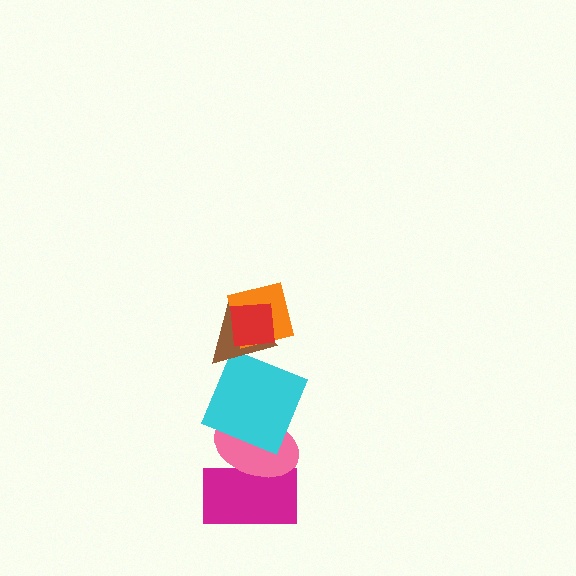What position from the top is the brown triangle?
The brown triangle is 3rd from the top.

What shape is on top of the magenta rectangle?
The pink ellipse is on top of the magenta rectangle.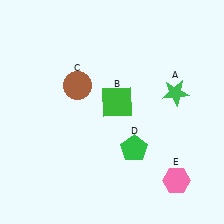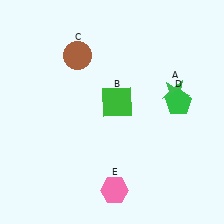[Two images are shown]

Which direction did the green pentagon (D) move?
The green pentagon (D) moved up.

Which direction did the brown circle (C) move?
The brown circle (C) moved up.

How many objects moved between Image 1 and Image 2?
3 objects moved between the two images.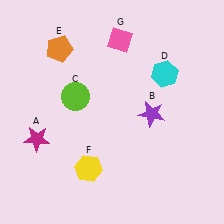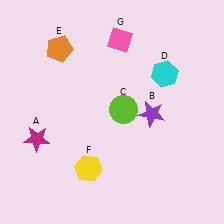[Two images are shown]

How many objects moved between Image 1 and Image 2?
1 object moved between the two images.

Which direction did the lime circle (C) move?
The lime circle (C) moved right.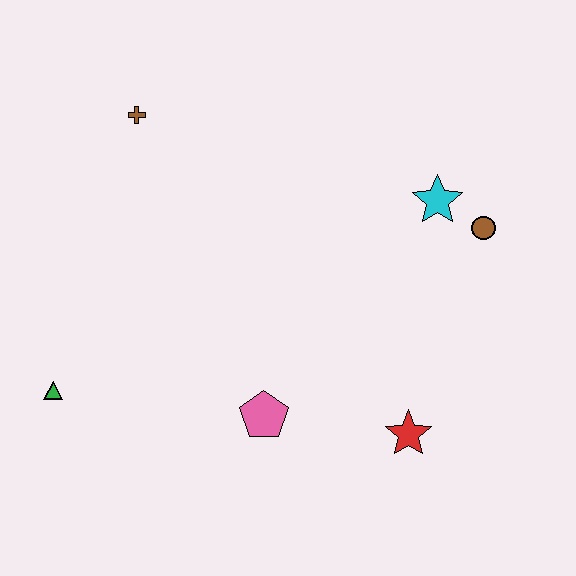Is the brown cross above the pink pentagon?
Yes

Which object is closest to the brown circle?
The cyan star is closest to the brown circle.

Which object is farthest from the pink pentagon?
The brown cross is farthest from the pink pentagon.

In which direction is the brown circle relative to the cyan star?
The brown circle is to the right of the cyan star.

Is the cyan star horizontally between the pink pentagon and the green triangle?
No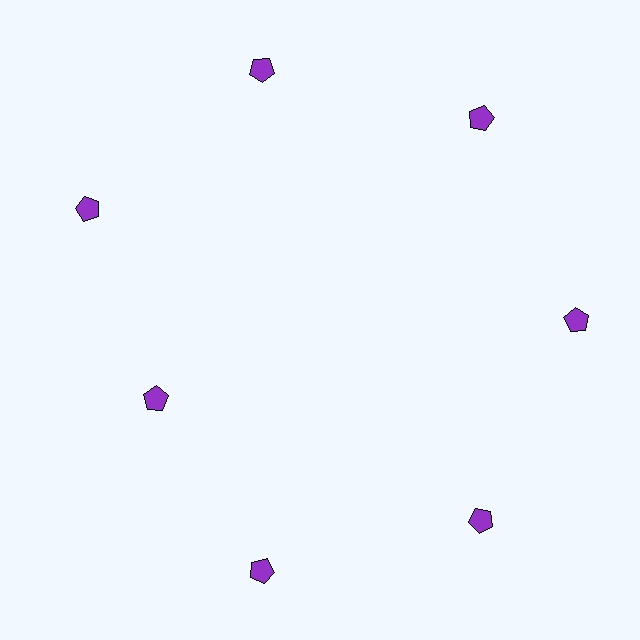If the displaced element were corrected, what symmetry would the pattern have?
It would have 7-fold rotational symmetry — the pattern would map onto itself every 51 degrees.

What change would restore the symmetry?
The symmetry would be restored by moving it outward, back onto the ring so that all 7 pentagons sit at equal angles and equal distance from the center.